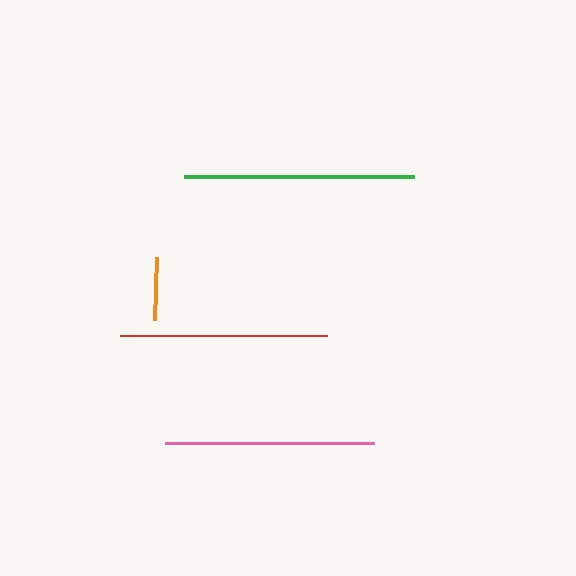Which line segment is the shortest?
The orange line is the shortest at approximately 63 pixels.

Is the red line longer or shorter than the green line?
The green line is longer than the red line.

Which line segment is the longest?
The green line is the longest at approximately 231 pixels.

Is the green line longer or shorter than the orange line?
The green line is longer than the orange line.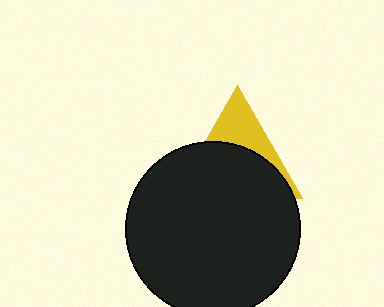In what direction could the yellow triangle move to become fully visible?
The yellow triangle could move up. That would shift it out from behind the black circle entirely.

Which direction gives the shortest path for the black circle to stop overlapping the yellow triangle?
Moving down gives the shortest separation.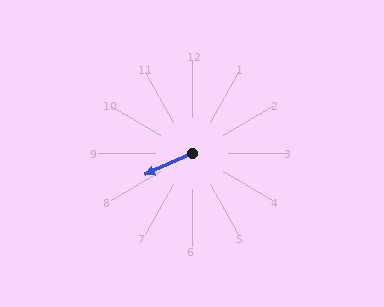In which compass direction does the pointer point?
Southwest.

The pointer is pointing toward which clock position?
Roughly 8 o'clock.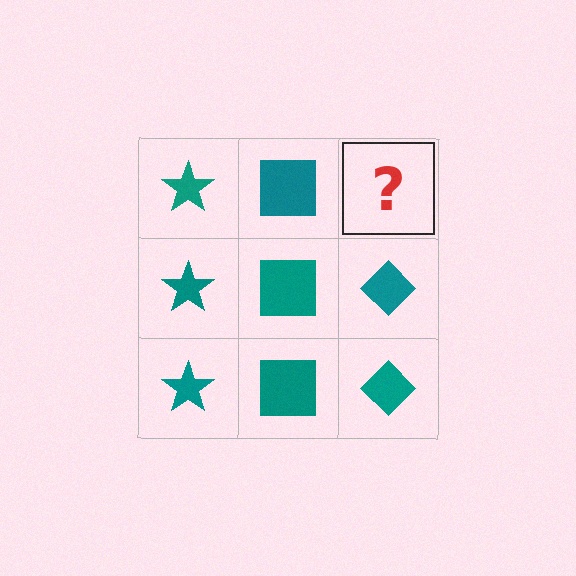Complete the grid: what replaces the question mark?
The question mark should be replaced with a teal diamond.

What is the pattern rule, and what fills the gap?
The rule is that each column has a consistent shape. The gap should be filled with a teal diamond.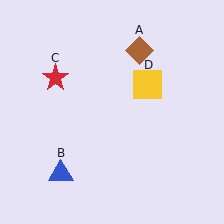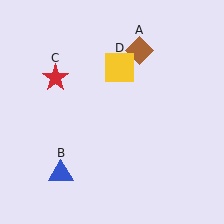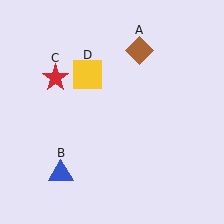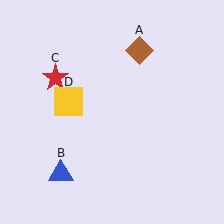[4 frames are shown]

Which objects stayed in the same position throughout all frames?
Brown diamond (object A) and blue triangle (object B) and red star (object C) remained stationary.